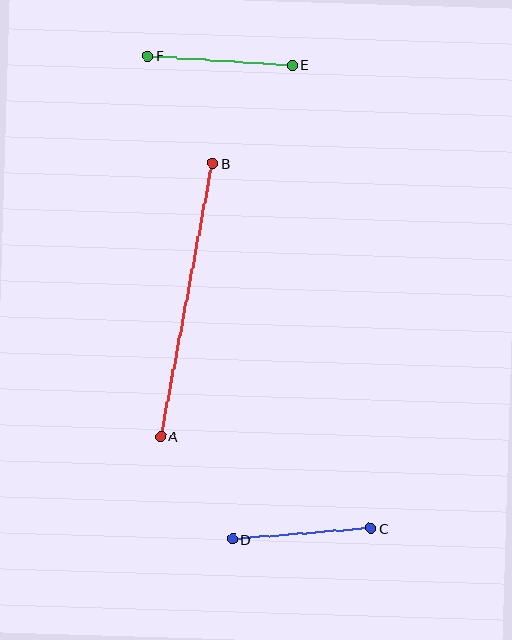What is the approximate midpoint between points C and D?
The midpoint is at approximately (302, 534) pixels.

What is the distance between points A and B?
The distance is approximately 278 pixels.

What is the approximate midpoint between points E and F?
The midpoint is at approximately (220, 60) pixels.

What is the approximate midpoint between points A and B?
The midpoint is at approximately (187, 300) pixels.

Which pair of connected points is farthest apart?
Points A and B are farthest apart.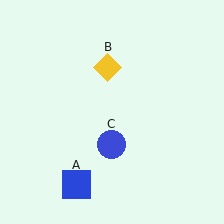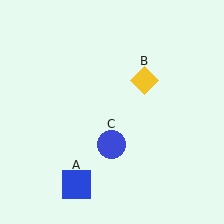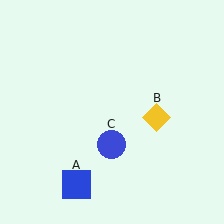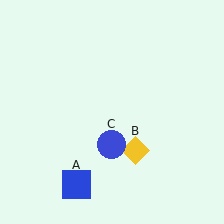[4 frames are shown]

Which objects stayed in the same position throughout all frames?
Blue square (object A) and blue circle (object C) remained stationary.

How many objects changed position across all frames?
1 object changed position: yellow diamond (object B).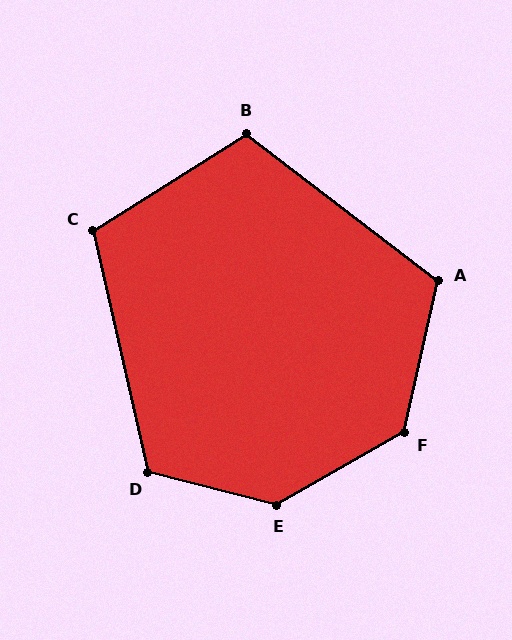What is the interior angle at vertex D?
Approximately 118 degrees (obtuse).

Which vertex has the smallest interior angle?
C, at approximately 109 degrees.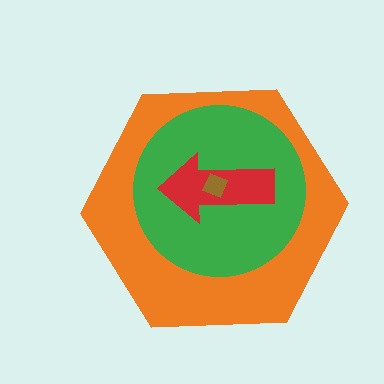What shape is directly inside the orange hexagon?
The green circle.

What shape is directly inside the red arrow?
The brown diamond.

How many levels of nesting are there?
4.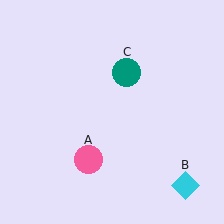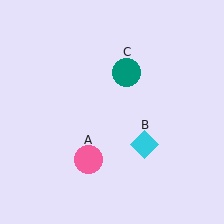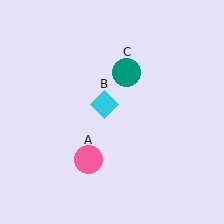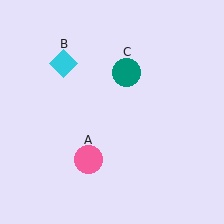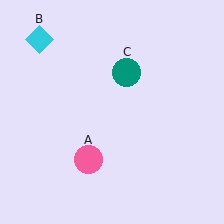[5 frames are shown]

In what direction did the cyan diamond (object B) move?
The cyan diamond (object B) moved up and to the left.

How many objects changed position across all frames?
1 object changed position: cyan diamond (object B).